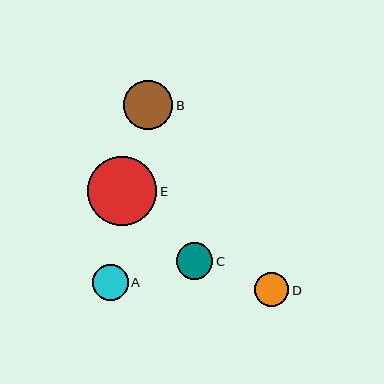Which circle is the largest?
Circle E is the largest with a size of approximately 69 pixels.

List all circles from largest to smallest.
From largest to smallest: E, B, C, A, D.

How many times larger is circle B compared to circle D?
Circle B is approximately 1.5 times the size of circle D.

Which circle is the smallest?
Circle D is the smallest with a size of approximately 34 pixels.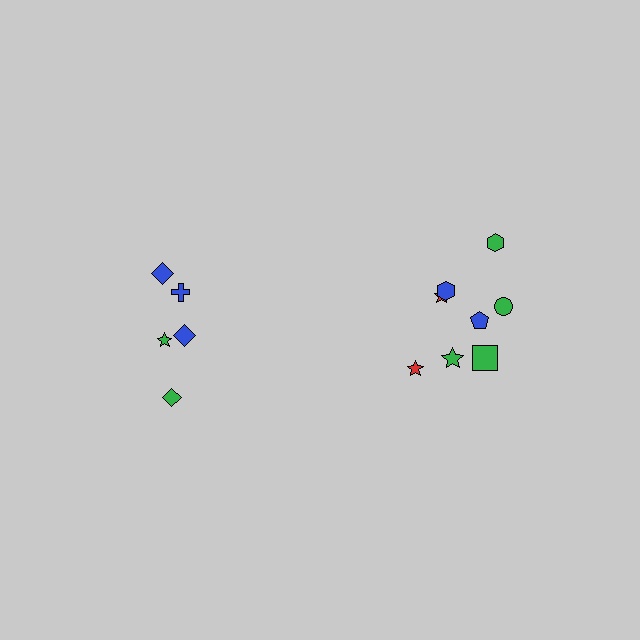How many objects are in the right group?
There are 8 objects.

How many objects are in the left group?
There are 5 objects.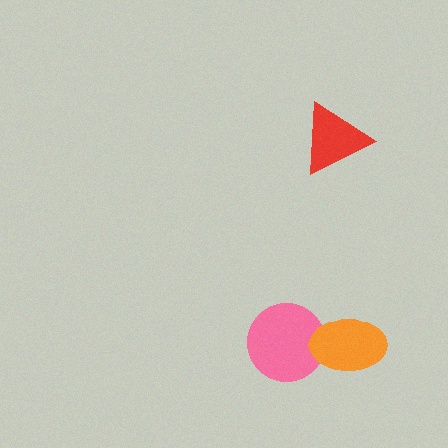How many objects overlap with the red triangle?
0 objects overlap with the red triangle.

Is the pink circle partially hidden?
Yes, it is partially covered by another shape.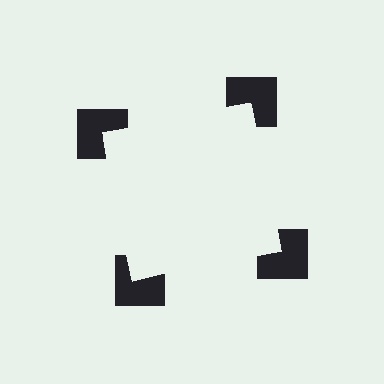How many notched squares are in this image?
There are 4 — one at each vertex of the illusory square.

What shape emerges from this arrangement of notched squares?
An illusory square — its edges are inferred from the aligned wedge cuts in the notched squares, not physically drawn.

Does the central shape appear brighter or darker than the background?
It typically appears slightly brighter than the background, even though no actual brightness change is drawn.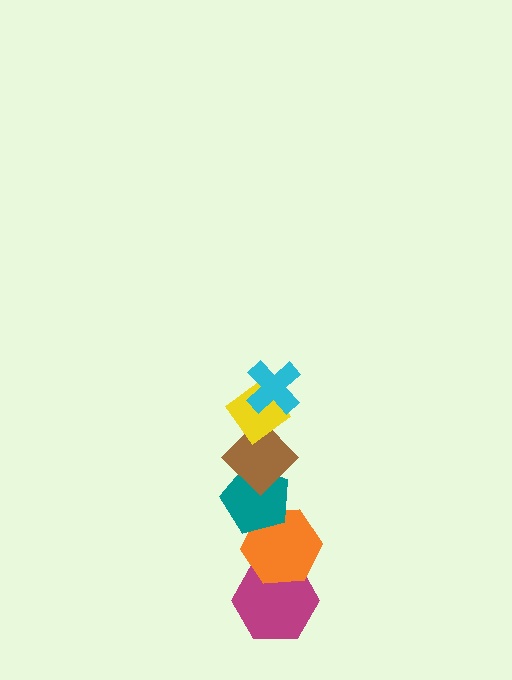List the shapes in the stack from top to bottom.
From top to bottom: the cyan cross, the yellow diamond, the brown diamond, the teal pentagon, the orange hexagon, the magenta hexagon.